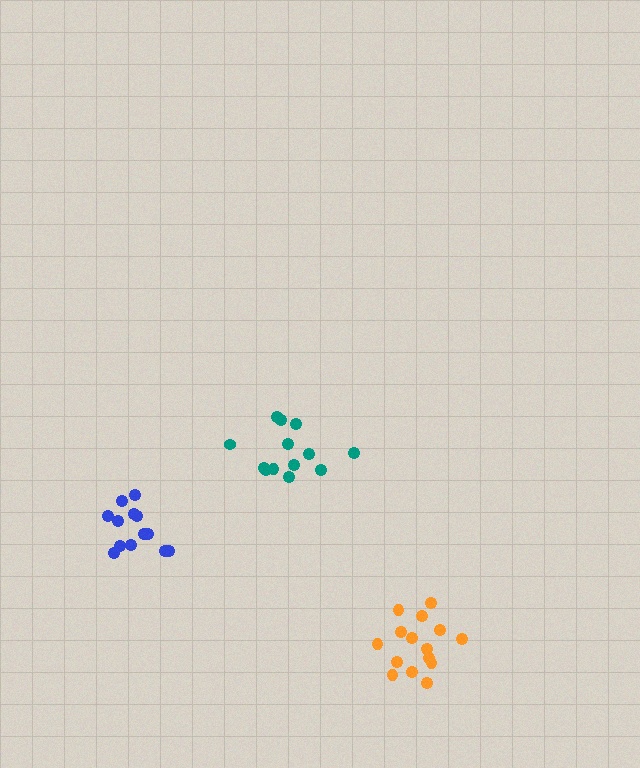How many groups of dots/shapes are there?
There are 3 groups.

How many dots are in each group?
Group 1: 13 dots, Group 2: 15 dots, Group 3: 13 dots (41 total).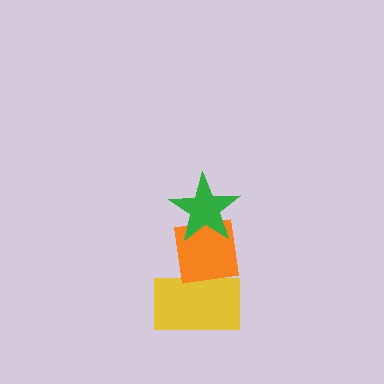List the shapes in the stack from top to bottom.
From top to bottom: the green star, the orange square, the yellow rectangle.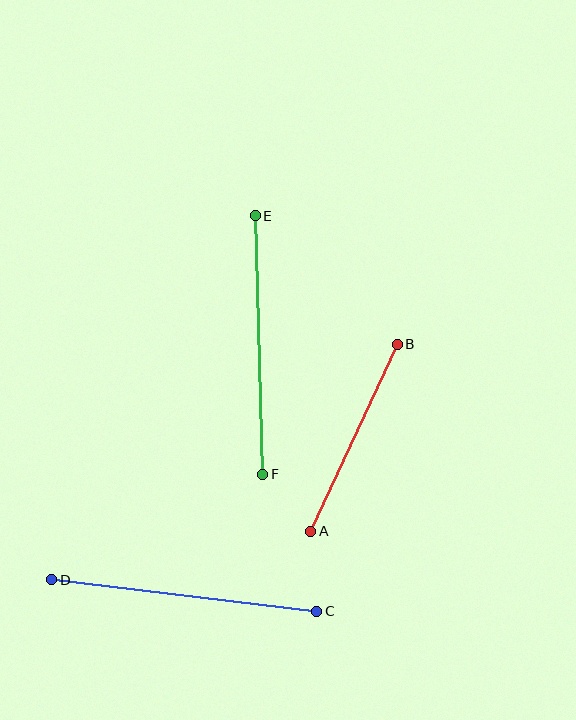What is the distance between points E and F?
The distance is approximately 258 pixels.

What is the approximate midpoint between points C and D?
The midpoint is at approximately (184, 596) pixels.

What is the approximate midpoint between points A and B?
The midpoint is at approximately (354, 438) pixels.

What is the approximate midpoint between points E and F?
The midpoint is at approximately (259, 345) pixels.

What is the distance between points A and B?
The distance is approximately 206 pixels.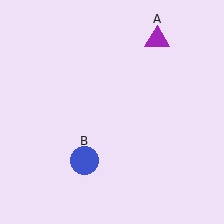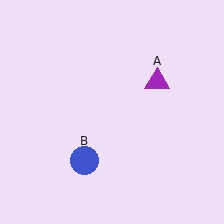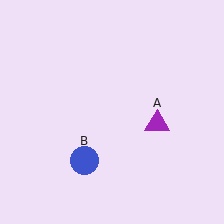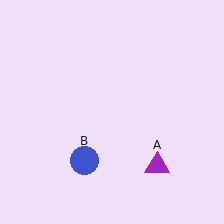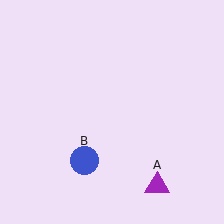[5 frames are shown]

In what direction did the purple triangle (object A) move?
The purple triangle (object A) moved down.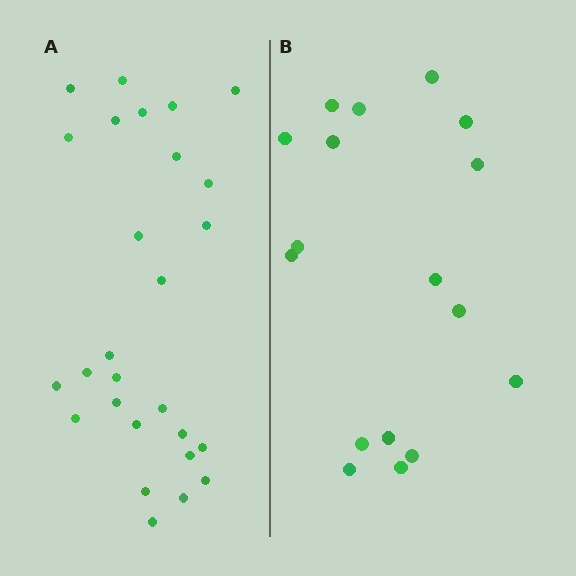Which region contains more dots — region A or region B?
Region A (the left region) has more dots.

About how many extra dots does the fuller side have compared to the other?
Region A has roughly 10 or so more dots than region B.